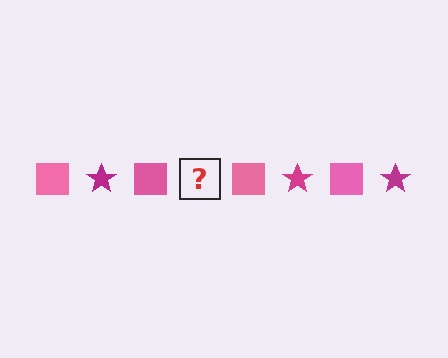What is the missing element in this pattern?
The missing element is a magenta star.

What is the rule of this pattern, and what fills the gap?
The rule is that the pattern alternates between pink square and magenta star. The gap should be filled with a magenta star.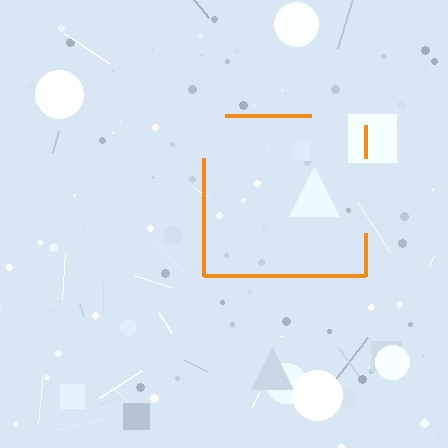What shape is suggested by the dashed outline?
The dashed outline suggests a square.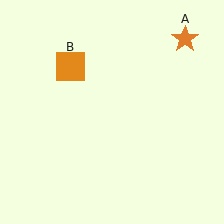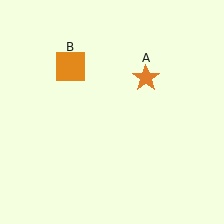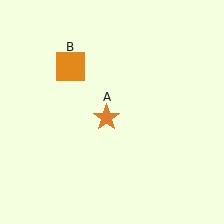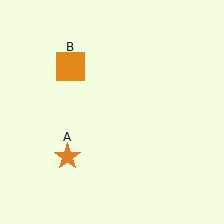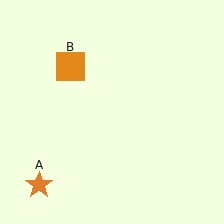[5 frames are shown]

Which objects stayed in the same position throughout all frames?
Orange square (object B) remained stationary.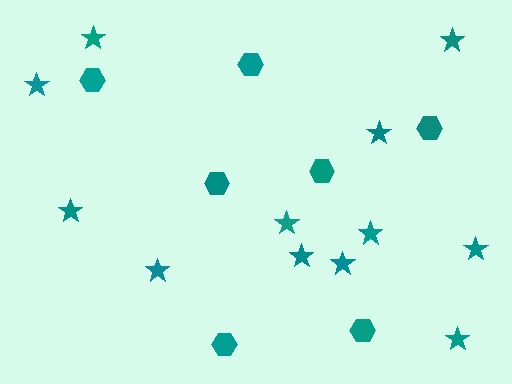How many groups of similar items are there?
There are 2 groups: one group of hexagons (7) and one group of stars (12).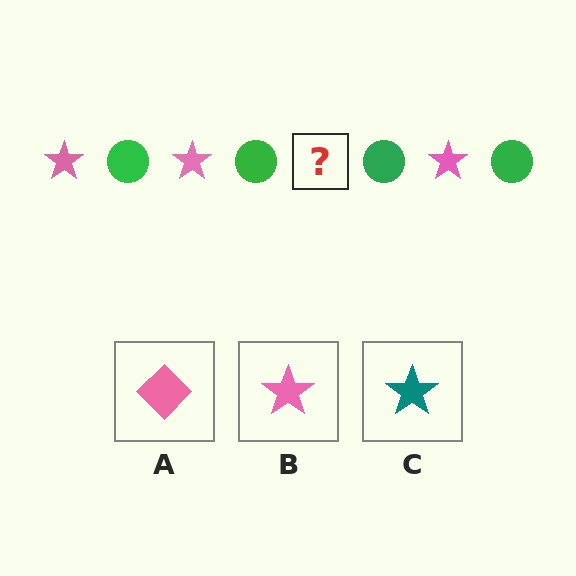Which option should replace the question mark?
Option B.